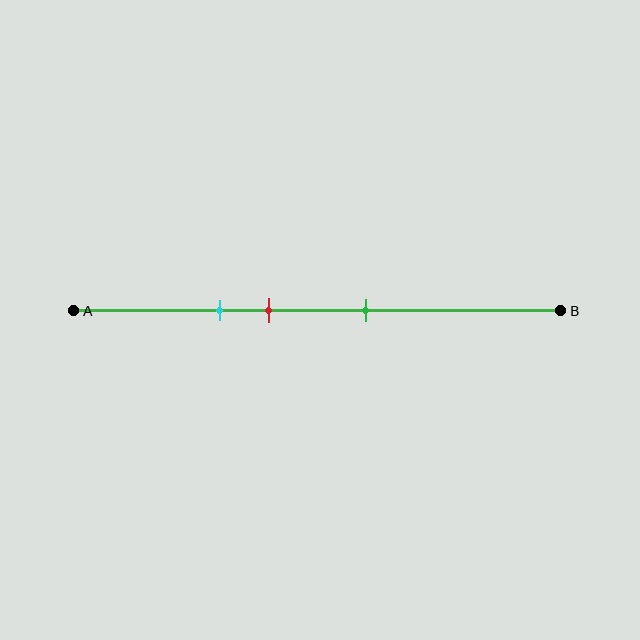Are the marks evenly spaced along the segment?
Yes, the marks are approximately evenly spaced.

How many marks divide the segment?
There are 3 marks dividing the segment.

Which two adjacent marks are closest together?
The cyan and red marks are the closest adjacent pair.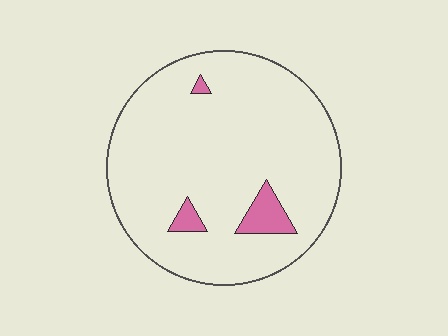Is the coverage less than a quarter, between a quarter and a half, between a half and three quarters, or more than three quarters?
Less than a quarter.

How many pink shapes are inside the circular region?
3.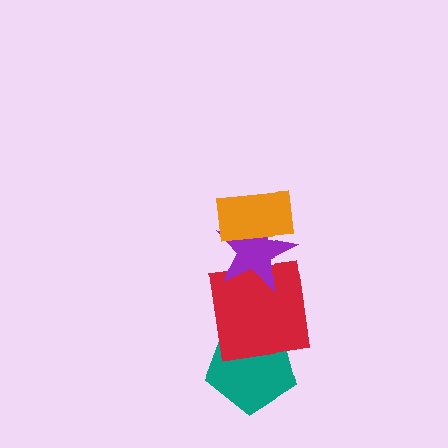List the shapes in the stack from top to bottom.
From top to bottom: the orange rectangle, the purple star, the red square, the teal pentagon.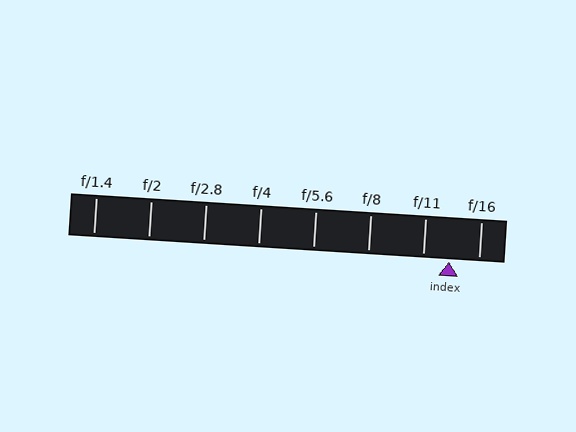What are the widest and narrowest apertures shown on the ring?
The widest aperture shown is f/1.4 and the narrowest is f/16.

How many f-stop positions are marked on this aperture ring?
There are 8 f-stop positions marked.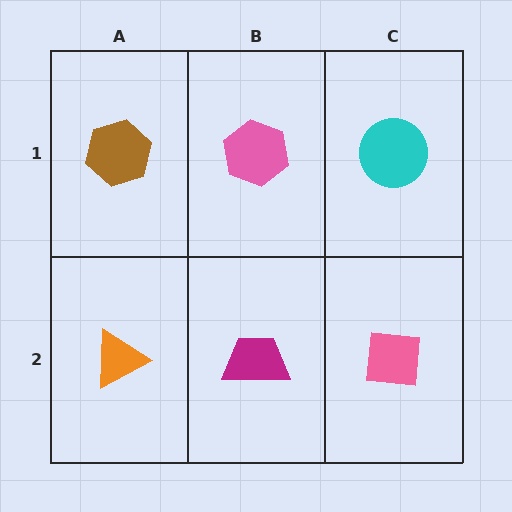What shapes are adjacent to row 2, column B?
A pink hexagon (row 1, column B), an orange triangle (row 2, column A), a pink square (row 2, column C).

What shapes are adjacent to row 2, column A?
A brown hexagon (row 1, column A), a magenta trapezoid (row 2, column B).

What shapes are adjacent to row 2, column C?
A cyan circle (row 1, column C), a magenta trapezoid (row 2, column B).